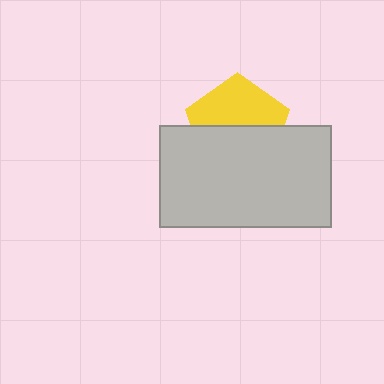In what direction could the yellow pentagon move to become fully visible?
The yellow pentagon could move up. That would shift it out from behind the light gray rectangle entirely.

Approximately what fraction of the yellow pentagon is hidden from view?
Roughly 51% of the yellow pentagon is hidden behind the light gray rectangle.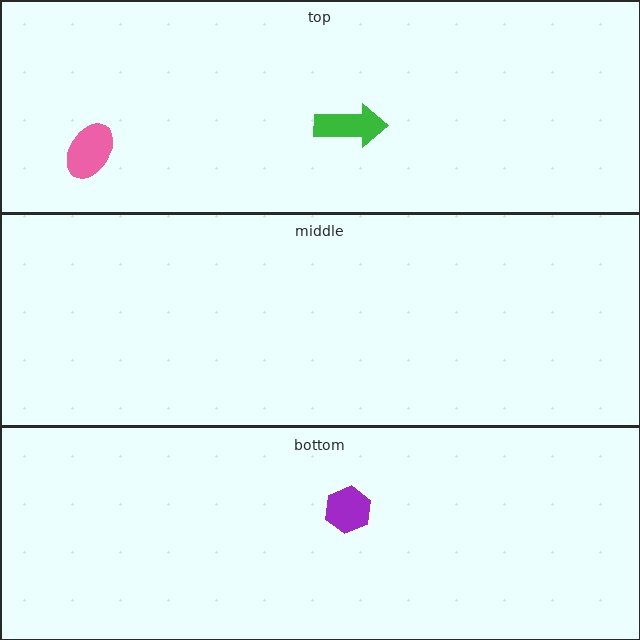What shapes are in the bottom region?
The purple hexagon.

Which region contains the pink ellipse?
The top region.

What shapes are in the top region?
The green arrow, the pink ellipse.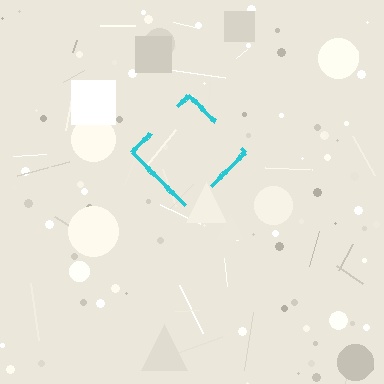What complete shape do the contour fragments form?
The contour fragments form a diamond.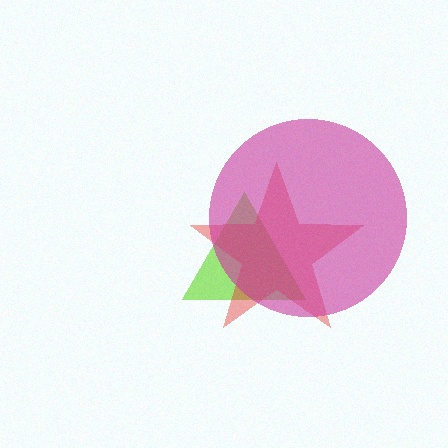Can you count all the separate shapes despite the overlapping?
Yes, there are 3 separate shapes.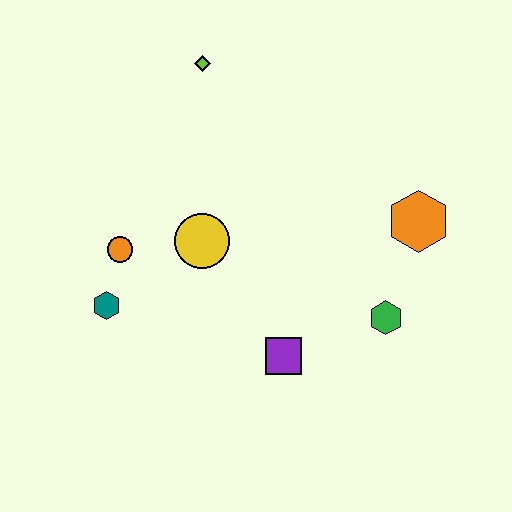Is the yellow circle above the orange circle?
Yes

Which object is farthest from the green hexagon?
The lime diamond is farthest from the green hexagon.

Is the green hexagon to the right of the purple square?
Yes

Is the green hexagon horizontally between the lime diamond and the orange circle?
No